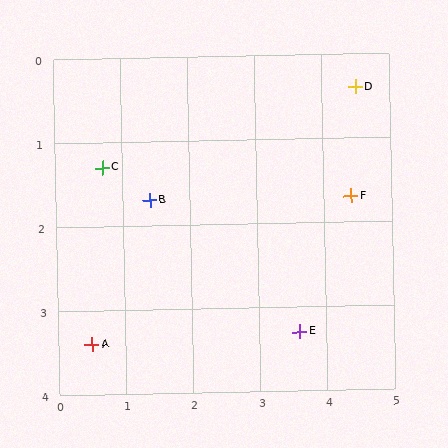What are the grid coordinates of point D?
Point D is at approximately (4.5, 0.4).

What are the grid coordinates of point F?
Point F is at approximately (4.4, 1.7).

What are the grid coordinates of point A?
Point A is at approximately (0.5, 3.4).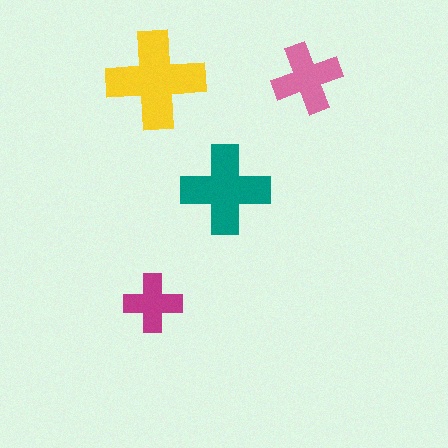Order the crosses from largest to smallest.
the yellow one, the teal one, the pink one, the magenta one.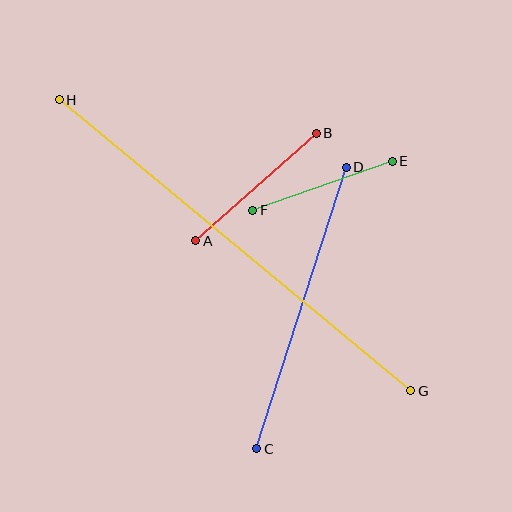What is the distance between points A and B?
The distance is approximately 161 pixels.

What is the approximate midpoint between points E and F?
The midpoint is at approximately (322, 186) pixels.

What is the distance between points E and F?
The distance is approximately 148 pixels.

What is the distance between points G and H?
The distance is approximately 456 pixels.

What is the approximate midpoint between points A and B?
The midpoint is at approximately (256, 187) pixels.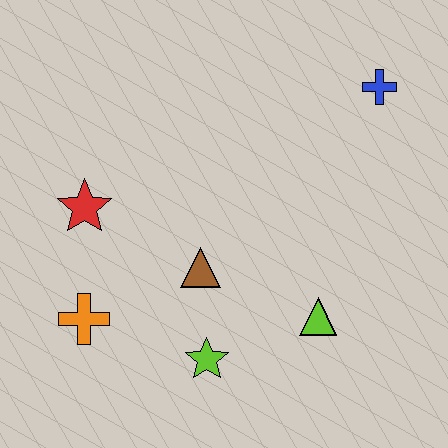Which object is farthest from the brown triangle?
The blue cross is farthest from the brown triangle.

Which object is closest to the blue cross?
The lime triangle is closest to the blue cross.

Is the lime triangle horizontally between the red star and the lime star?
No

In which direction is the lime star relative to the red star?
The lime star is below the red star.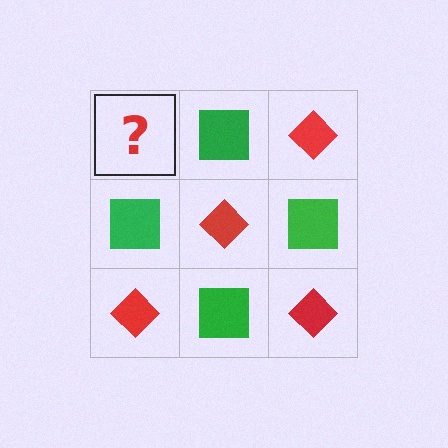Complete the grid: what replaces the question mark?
The question mark should be replaced with a red diamond.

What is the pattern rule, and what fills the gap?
The rule is that it alternates red diamond and green square in a checkerboard pattern. The gap should be filled with a red diamond.